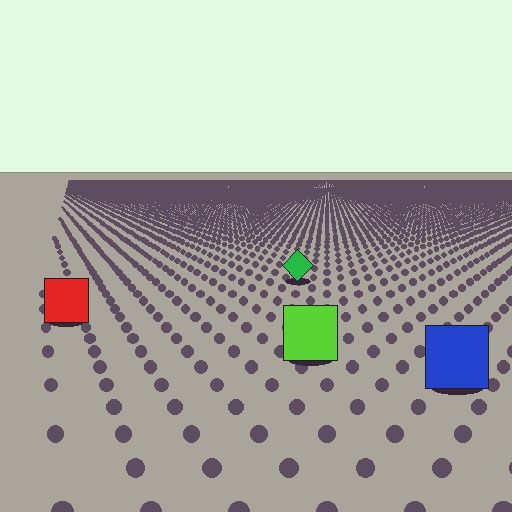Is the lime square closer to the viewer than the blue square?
No. The blue square is closer — you can tell from the texture gradient: the ground texture is coarser near it.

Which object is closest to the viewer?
The blue square is closest. The texture marks near it are larger and more spread out.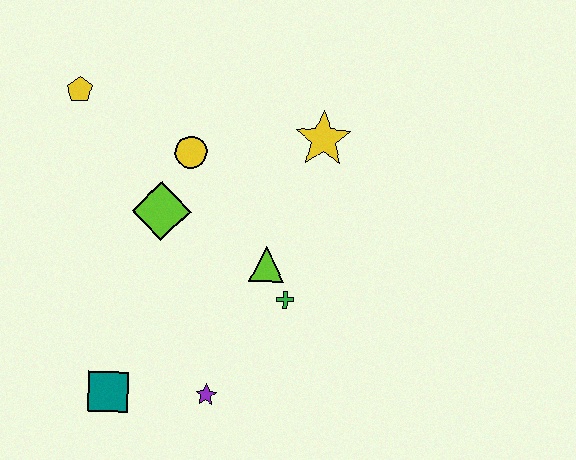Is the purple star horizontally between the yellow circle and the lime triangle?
Yes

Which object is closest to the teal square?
The purple star is closest to the teal square.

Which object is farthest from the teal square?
The yellow star is farthest from the teal square.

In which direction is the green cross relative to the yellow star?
The green cross is below the yellow star.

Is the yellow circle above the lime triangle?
Yes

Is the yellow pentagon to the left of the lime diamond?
Yes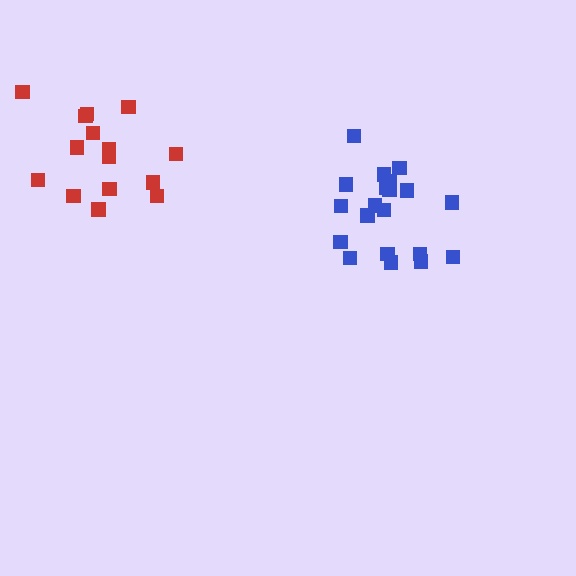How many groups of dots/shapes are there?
There are 2 groups.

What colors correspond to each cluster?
The clusters are colored: blue, red.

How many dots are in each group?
Group 1: 20 dots, Group 2: 15 dots (35 total).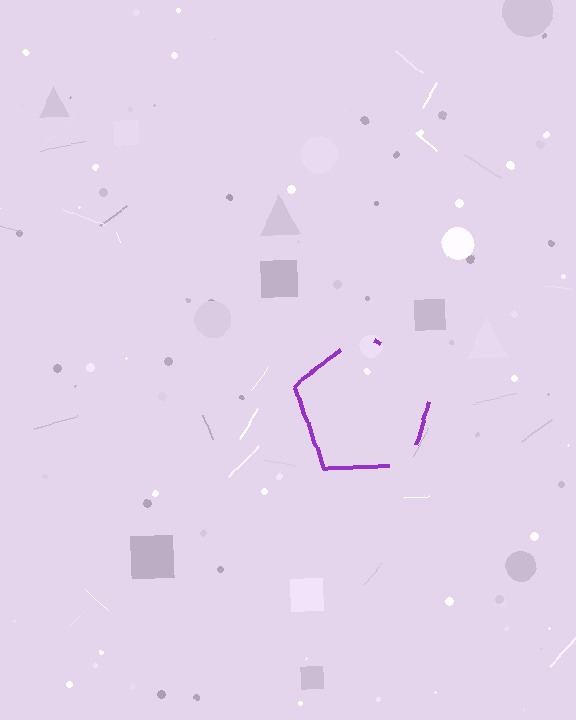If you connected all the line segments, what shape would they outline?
They would outline a pentagon.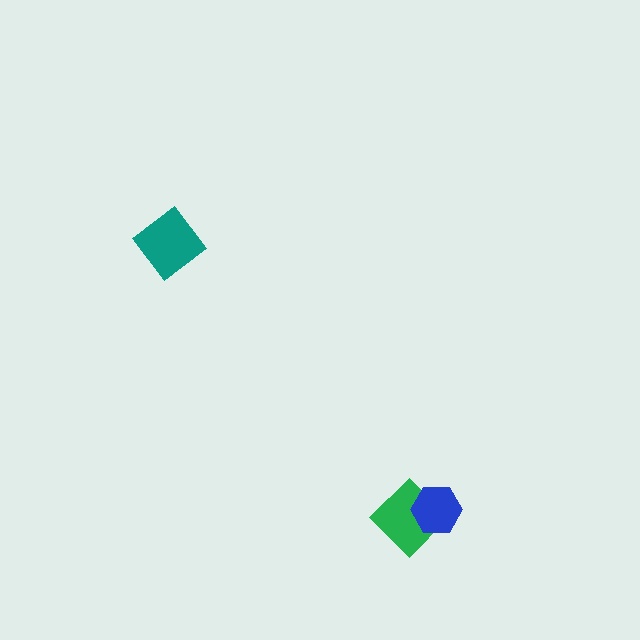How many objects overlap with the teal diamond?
0 objects overlap with the teal diamond.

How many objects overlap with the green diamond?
1 object overlaps with the green diamond.